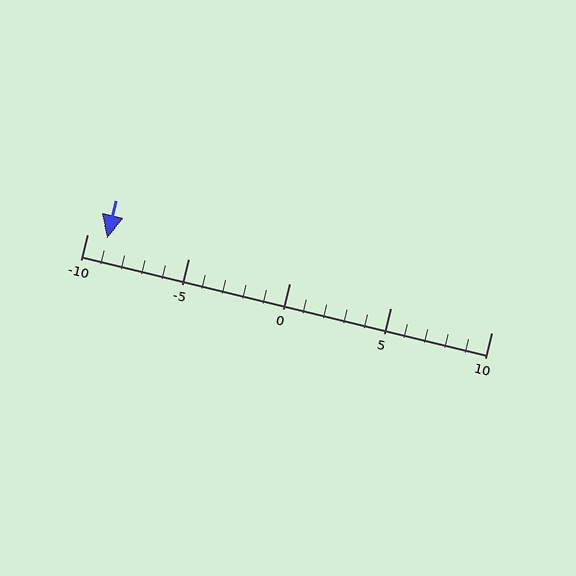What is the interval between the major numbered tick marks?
The major tick marks are spaced 5 units apart.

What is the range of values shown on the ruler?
The ruler shows values from -10 to 10.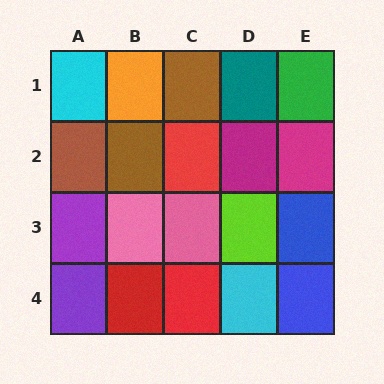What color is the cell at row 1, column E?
Green.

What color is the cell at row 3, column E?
Blue.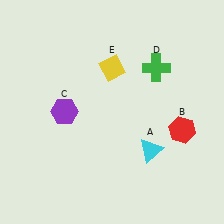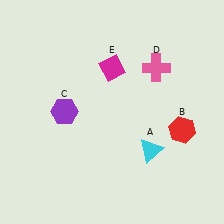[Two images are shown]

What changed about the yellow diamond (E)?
In Image 1, E is yellow. In Image 2, it changed to magenta.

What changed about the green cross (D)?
In Image 1, D is green. In Image 2, it changed to pink.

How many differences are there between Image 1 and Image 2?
There are 2 differences between the two images.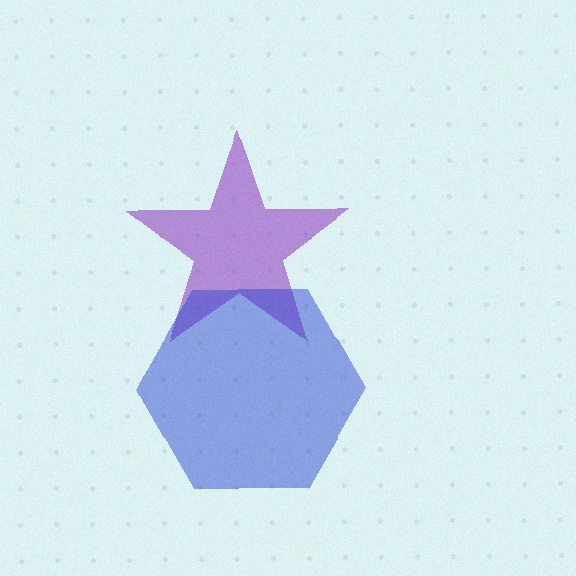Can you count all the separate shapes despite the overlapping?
Yes, there are 2 separate shapes.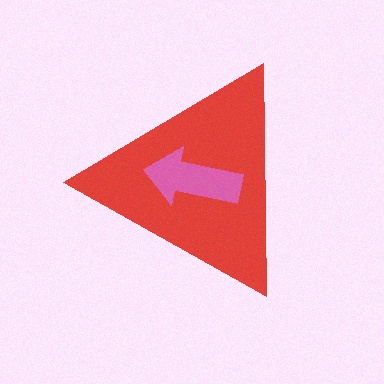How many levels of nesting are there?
2.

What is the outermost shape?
The red triangle.